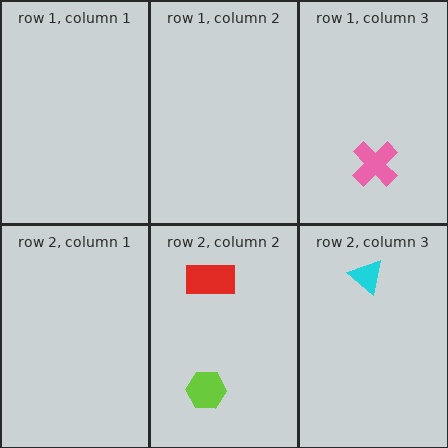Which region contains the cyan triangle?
The row 2, column 3 region.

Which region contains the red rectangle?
The row 2, column 2 region.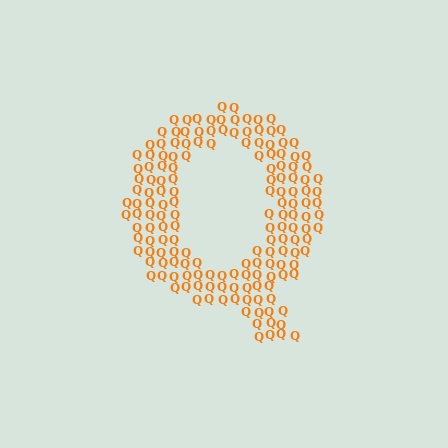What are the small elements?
The small elements are letter Q's.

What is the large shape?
The large shape is the letter Q.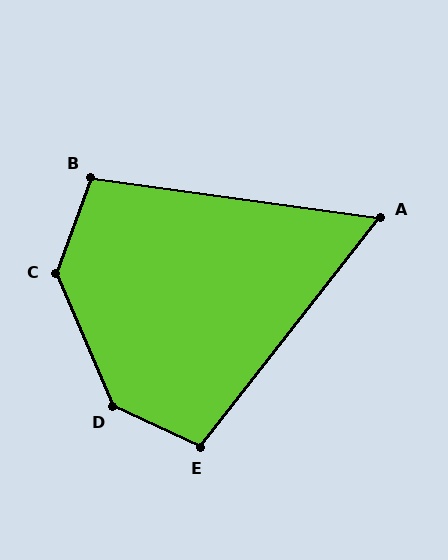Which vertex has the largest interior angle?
D, at approximately 138 degrees.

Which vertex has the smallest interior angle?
A, at approximately 60 degrees.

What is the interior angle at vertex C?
Approximately 137 degrees (obtuse).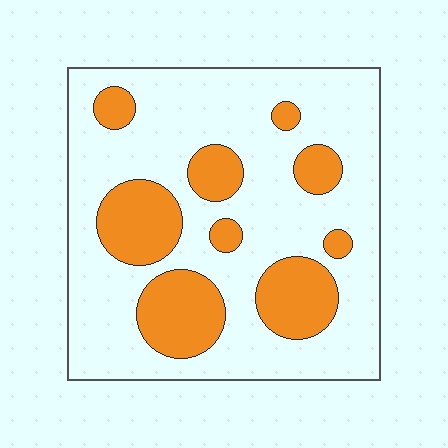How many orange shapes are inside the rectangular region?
9.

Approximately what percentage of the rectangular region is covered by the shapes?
Approximately 25%.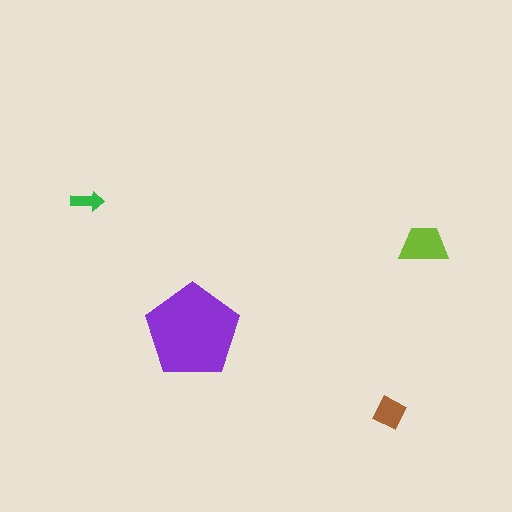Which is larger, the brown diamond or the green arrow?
The brown diamond.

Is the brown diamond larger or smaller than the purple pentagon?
Smaller.